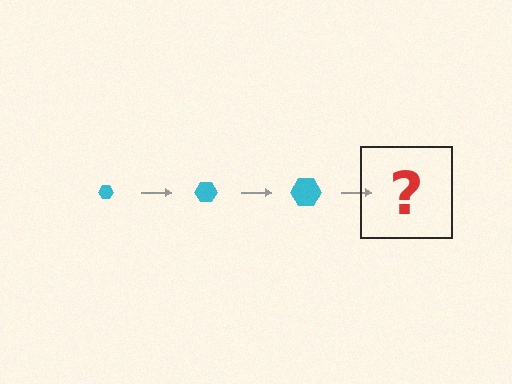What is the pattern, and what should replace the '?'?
The pattern is that the hexagon gets progressively larger each step. The '?' should be a cyan hexagon, larger than the previous one.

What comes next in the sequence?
The next element should be a cyan hexagon, larger than the previous one.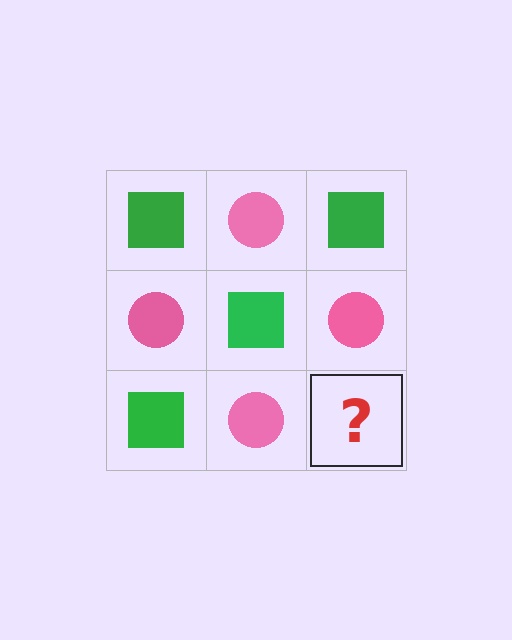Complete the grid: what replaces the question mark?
The question mark should be replaced with a green square.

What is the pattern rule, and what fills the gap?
The rule is that it alternates green square and pink circle in a checkerboard pattern. The gap should be filled with a green square.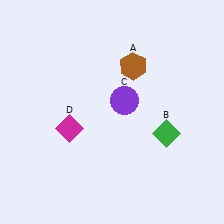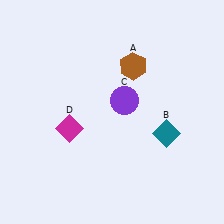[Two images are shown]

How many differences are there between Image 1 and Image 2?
There is 1 difference between the two images.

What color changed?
The diamond (B) changed from green in Image 1 to teal in Image 2.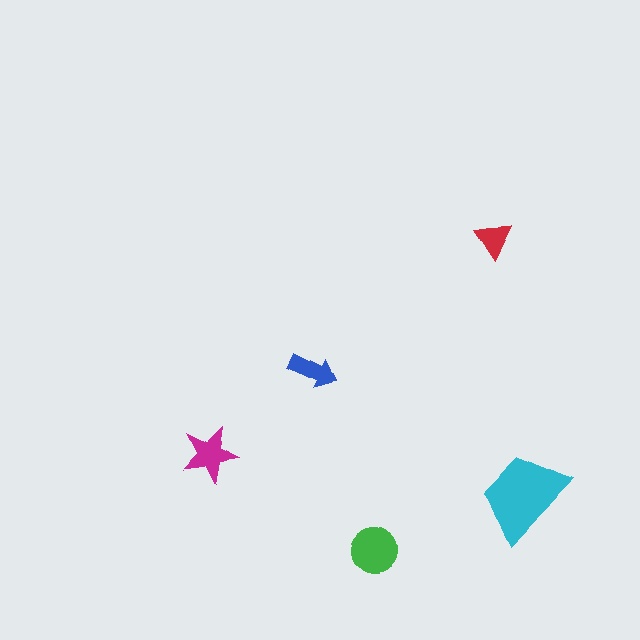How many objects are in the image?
There are 5 objects in the image.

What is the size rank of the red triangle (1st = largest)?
5th.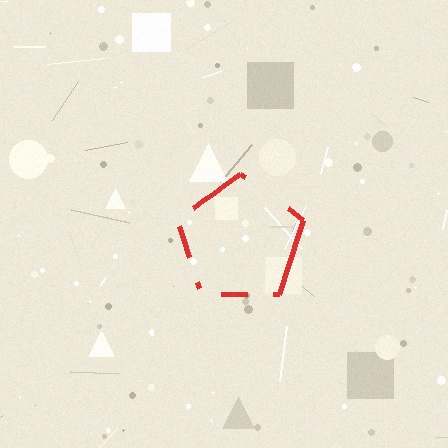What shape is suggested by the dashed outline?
The dashed outline suggests a pentagon.